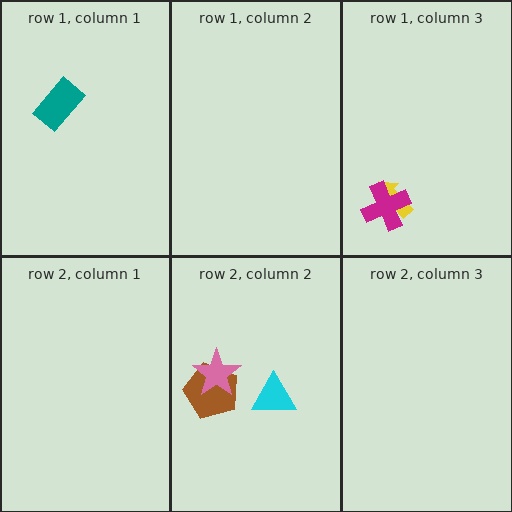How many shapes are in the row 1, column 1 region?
1.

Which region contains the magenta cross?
The row 1, column 3 region.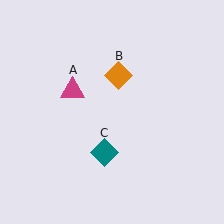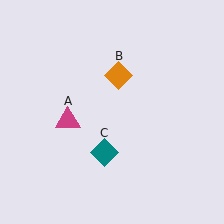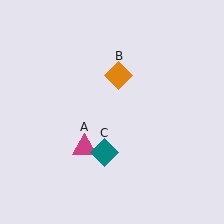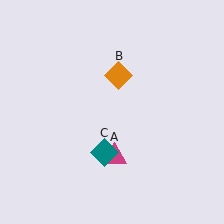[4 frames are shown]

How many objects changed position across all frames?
1 object changed position: magenta triangle (object A).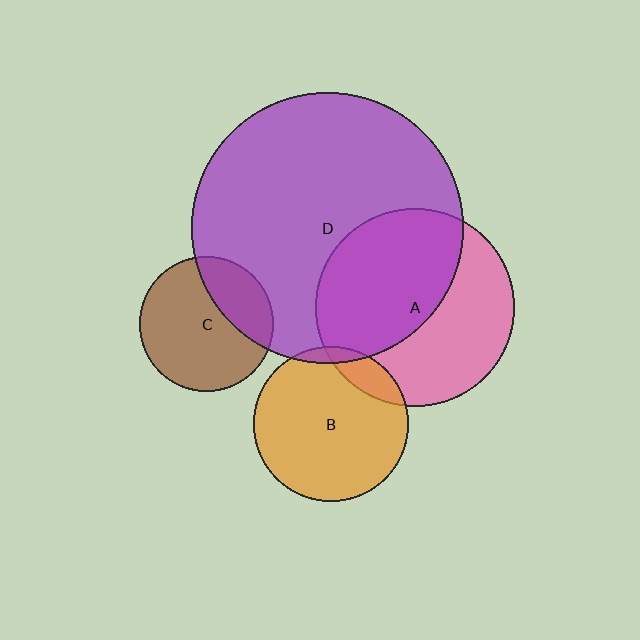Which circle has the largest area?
Circle D (purple).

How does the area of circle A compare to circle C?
Approximately 2.2 times.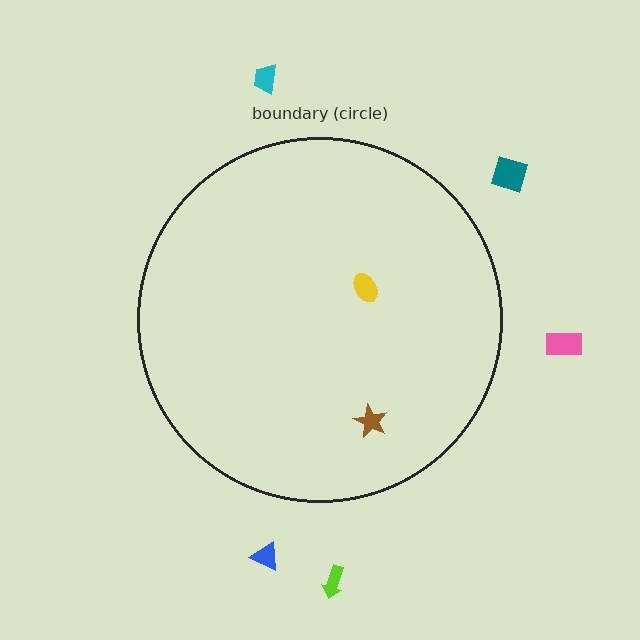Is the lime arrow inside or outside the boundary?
Outside.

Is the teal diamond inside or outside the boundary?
Outside.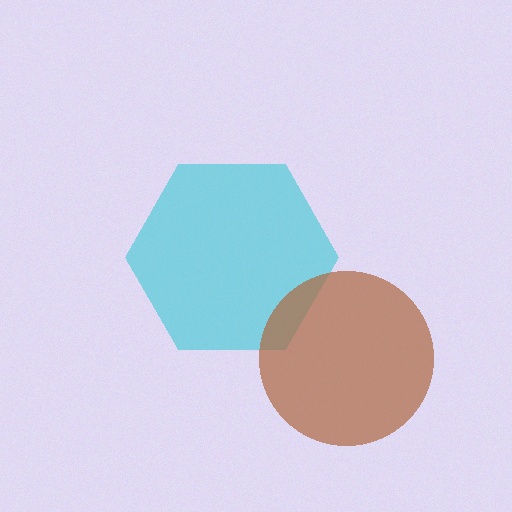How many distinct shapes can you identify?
There are 2 distinct shapes: a cyan hexagon, a brown circle.